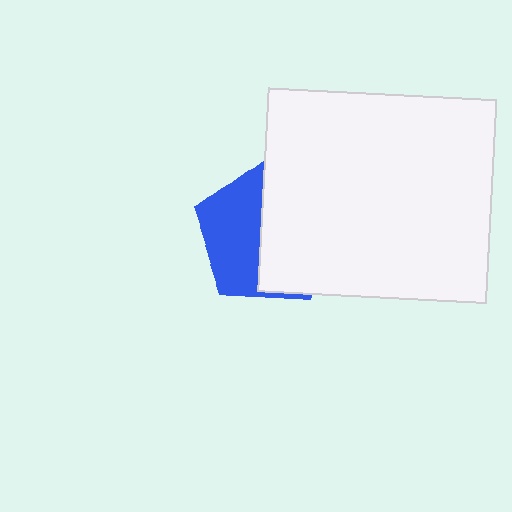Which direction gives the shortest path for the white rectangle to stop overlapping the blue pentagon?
Moving right gives the shortest separation.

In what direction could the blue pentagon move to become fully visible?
The blue pentagon could move left. That would shift it out from behind the white rectangle entirely.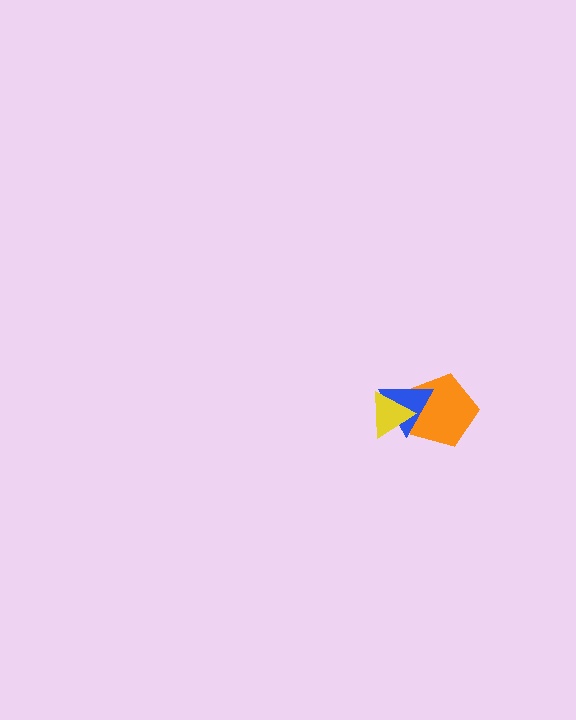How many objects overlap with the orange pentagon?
2 objects overlap with the orange pentagon.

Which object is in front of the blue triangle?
The yellow triangle is in front of the blue triangle.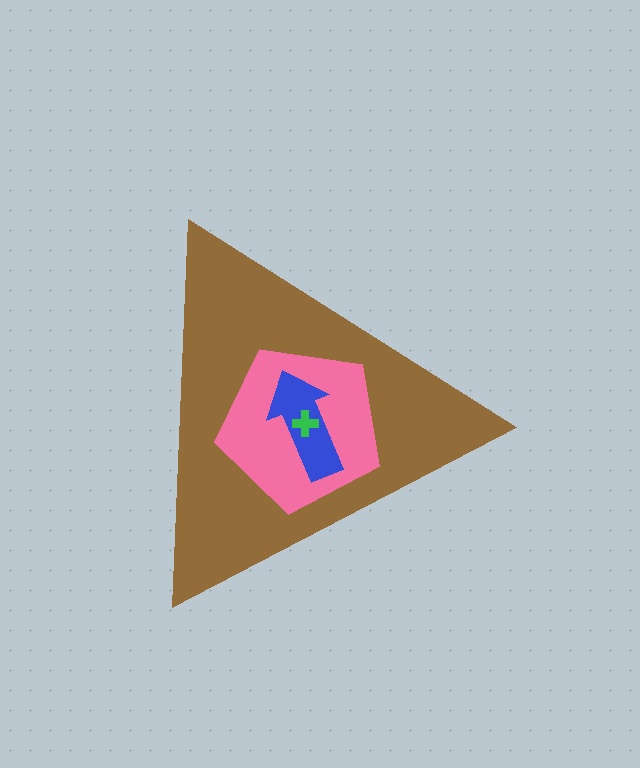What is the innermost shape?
The green cross.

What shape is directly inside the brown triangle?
The pink pentagon.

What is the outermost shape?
The brown triangle.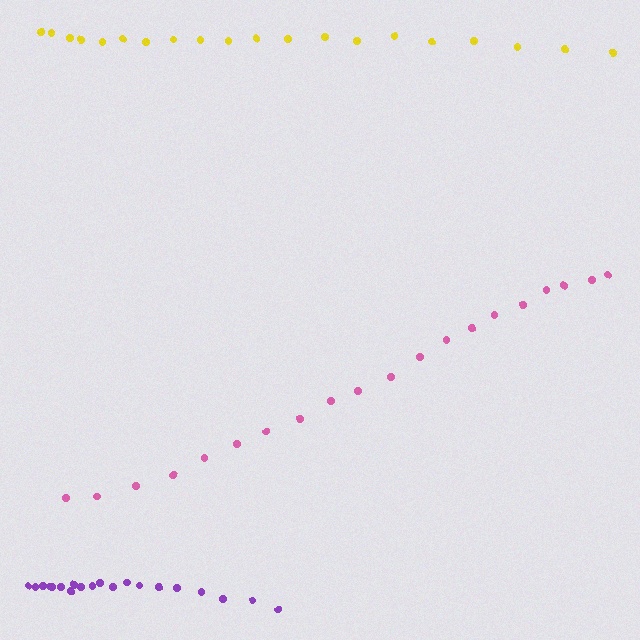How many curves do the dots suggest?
There are 3 distinct paths.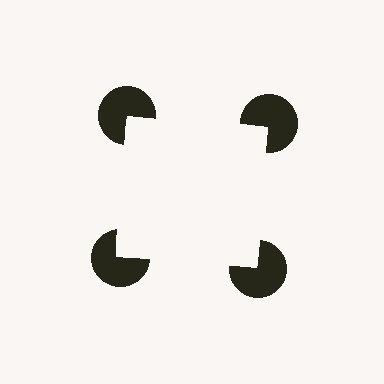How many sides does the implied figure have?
4 sides.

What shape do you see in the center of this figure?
An illusory square — its edges are inferred from the aligned wedge cuts in the pac-man discs, not physically drawn.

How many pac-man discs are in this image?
There are 4 — one at each vertex of the illusory square.